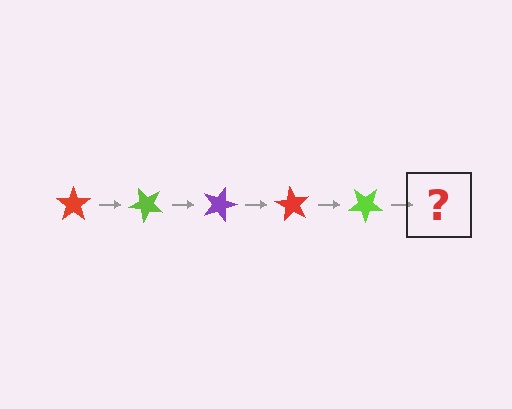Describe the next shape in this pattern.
It should be a purple star, rotated 225 degrees from the start.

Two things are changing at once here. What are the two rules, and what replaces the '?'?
The two rules are that it rotates 45 degrees each step and the color cycles through red, lime, and purple. The '?' should be a purple star, rotated 225 degrees from the start.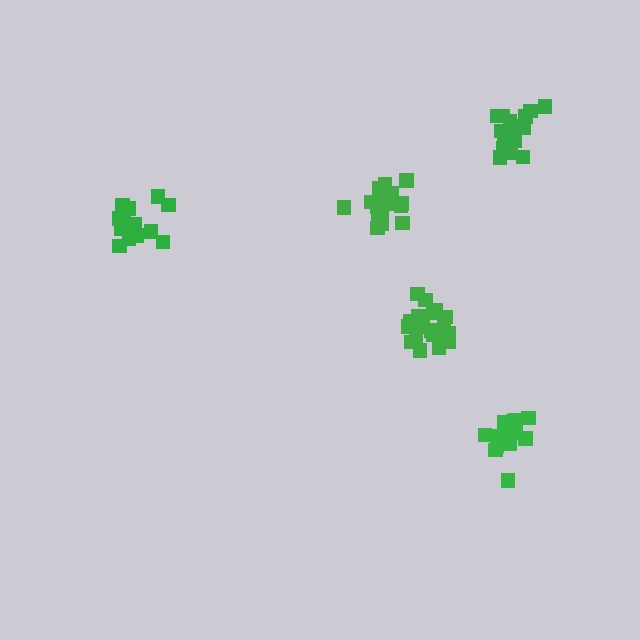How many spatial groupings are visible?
There are 5 spatial groupings.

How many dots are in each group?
Group 1: 19 dots, Group 2: 17 dots, Group 3: 15 dots, Group 4: 19 dots, Group 5: 14 dots (84 total).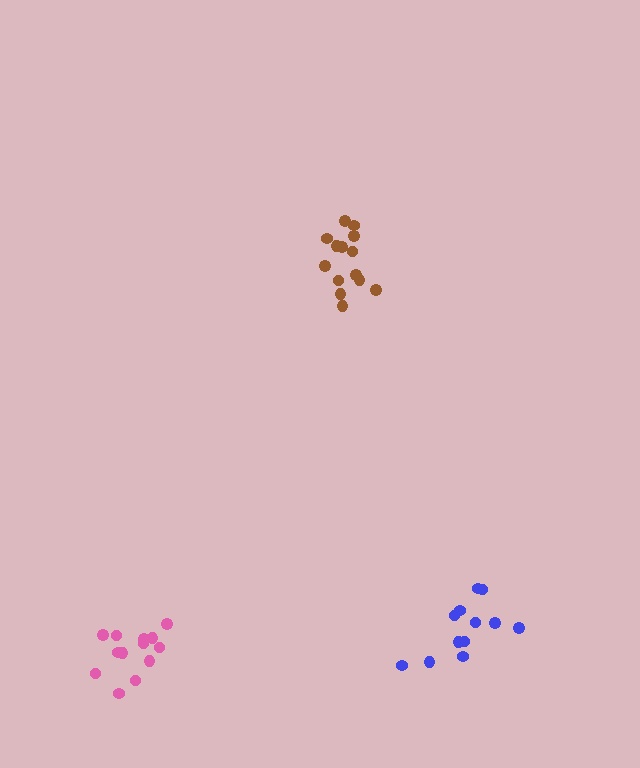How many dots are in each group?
Group 1: 12 dots, Group 2: 13 dots, Group 3: 14 dots (39 total).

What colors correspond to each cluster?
The clusters are colored: blue, pink, brown.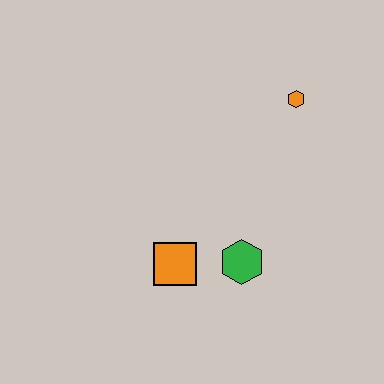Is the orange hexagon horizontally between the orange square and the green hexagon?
No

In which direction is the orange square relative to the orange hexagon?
The orange square is below the orange hexagon.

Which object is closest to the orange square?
The green hexagon is closest to the orange square.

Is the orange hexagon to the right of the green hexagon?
Yes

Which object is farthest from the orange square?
The orange hexagon is farthest from the orange square.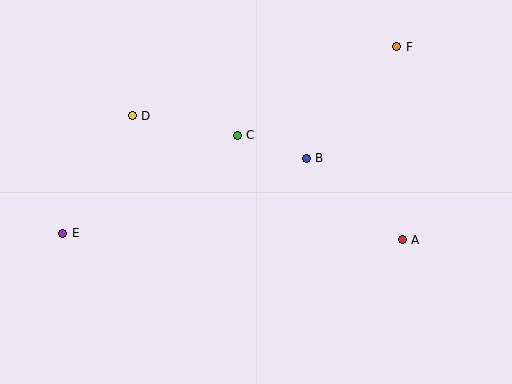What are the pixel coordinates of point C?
Point C is at (237, 135).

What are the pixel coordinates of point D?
Point D is at (132, 116).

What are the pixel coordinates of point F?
Point F is at (397, 47).